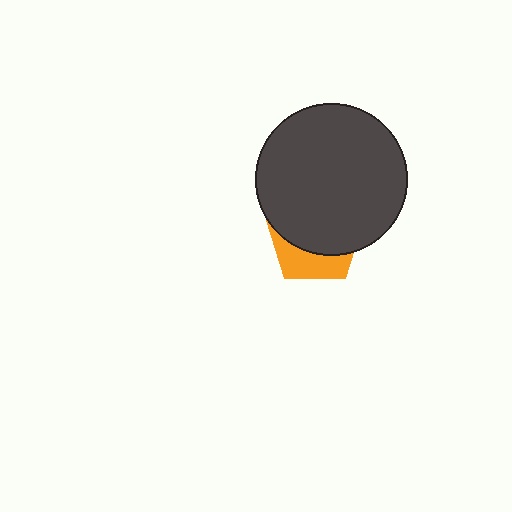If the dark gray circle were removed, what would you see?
You would see the complete orange pentagon.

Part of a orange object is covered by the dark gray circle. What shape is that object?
It is a pentagon.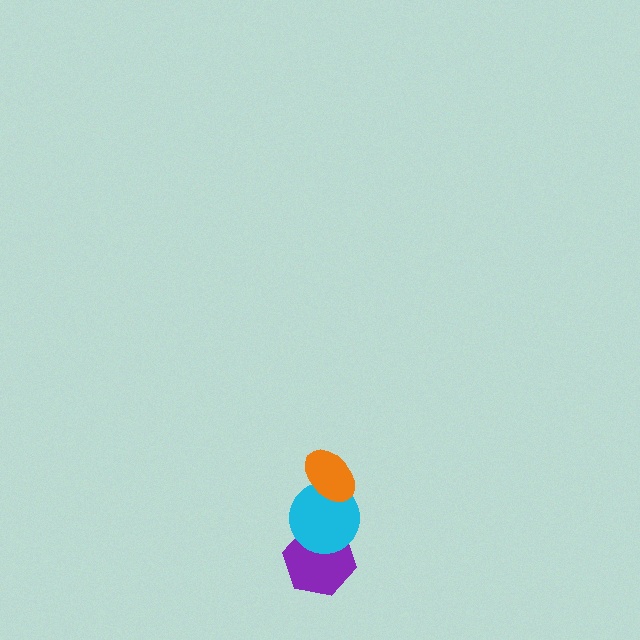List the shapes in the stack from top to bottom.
From top to bottom: the orange ellipse, the cyan circle, the purple hexagon.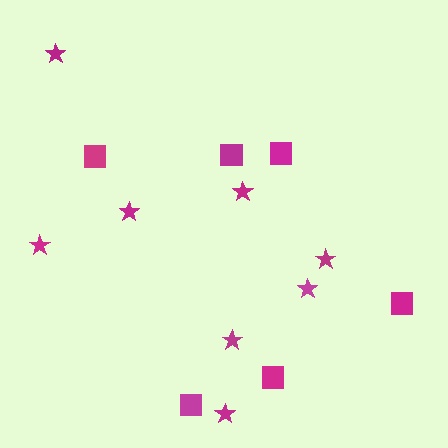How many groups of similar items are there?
There are 2 groups: one group of squares (6) and one group of stars (8).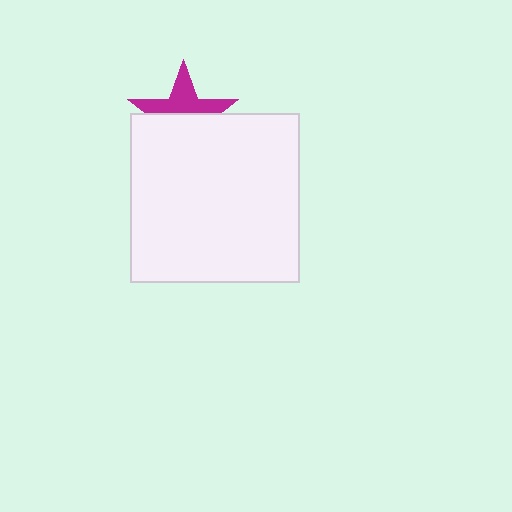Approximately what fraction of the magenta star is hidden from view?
Roughly 53% of the magenta star is hidden behind the white square.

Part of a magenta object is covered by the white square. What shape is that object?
It is a star.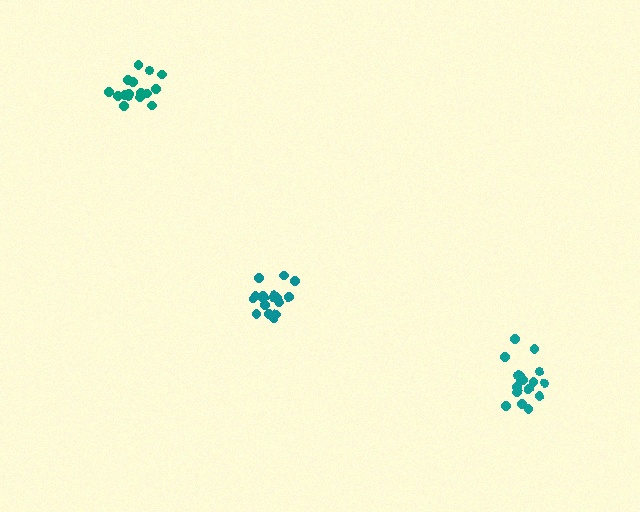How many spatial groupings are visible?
There are 3 spatial groupings.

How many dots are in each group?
Group 1: 16 dots, Group 2: 18 dots, Group 3: 17 dots (51 total).